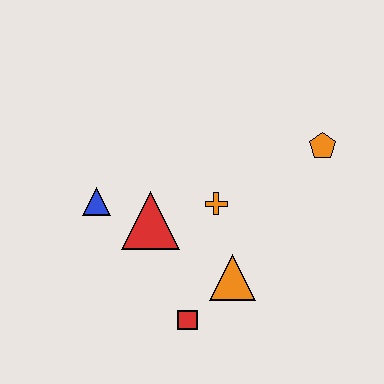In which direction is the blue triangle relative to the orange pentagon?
The blue triangle is to the left of the orange pentagon.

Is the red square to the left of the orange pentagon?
Yes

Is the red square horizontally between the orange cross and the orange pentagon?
No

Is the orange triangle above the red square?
Yes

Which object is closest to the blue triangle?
The red triangle is closest to the blue triangle.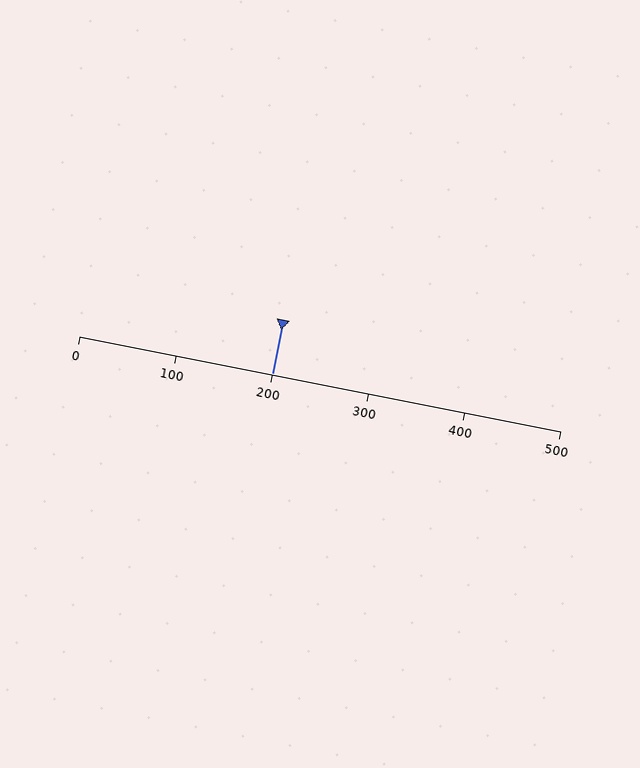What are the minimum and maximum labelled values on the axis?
The axis runs from 0 to 500.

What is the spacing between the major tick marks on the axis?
The major ticks are spaced 100 apart.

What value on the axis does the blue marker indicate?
The marker indicates approximately 200.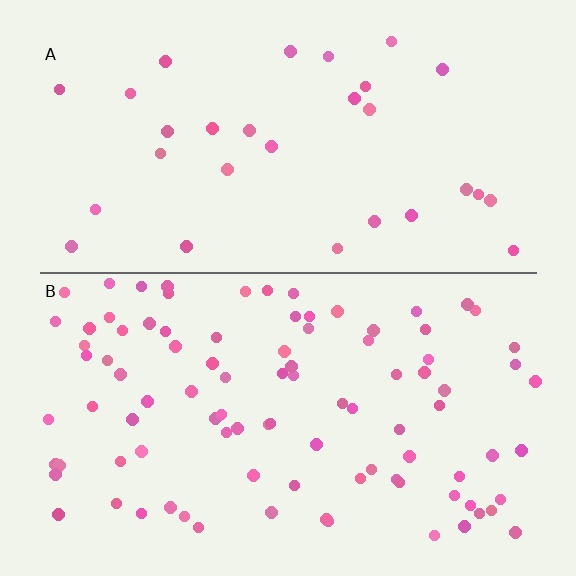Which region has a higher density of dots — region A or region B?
B (the bottom).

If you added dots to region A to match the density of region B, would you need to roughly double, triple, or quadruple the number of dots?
Approximately triple.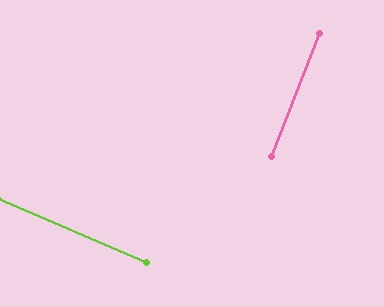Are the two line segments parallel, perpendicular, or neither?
Perpendicular — they meet at approximately 88°.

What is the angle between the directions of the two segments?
Approximately 88 degrees.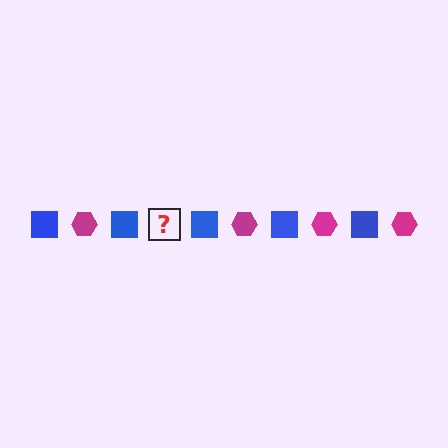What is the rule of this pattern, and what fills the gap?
The rule is that the pattern alternates between blue square and magenta hexagon. The gap should be filled with a magenta hexagon.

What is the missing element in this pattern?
The missing element is a magenta hexagon.